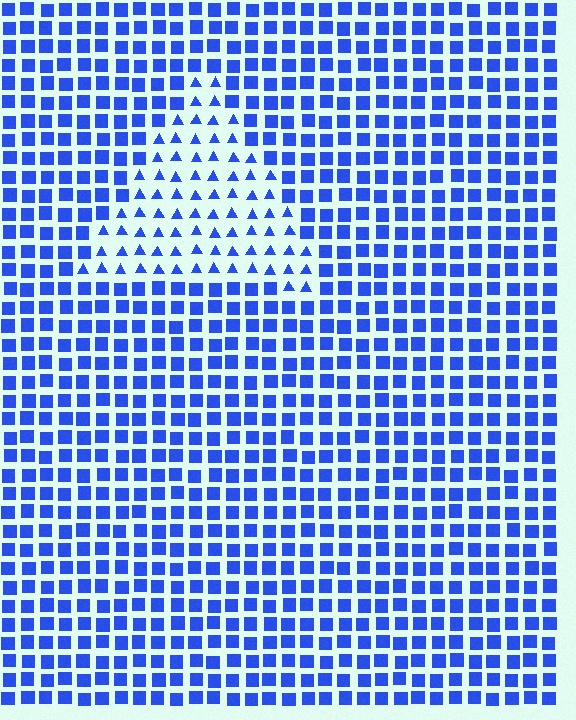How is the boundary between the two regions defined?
The boundary is defined by a change in element shape: triangles inside vs. squares outside. All elements share the same color and spacing.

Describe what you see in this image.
The image is filled with small blue elements arranged in a uniform grid. A triangle-shaped region contains triangles, while the surrounding area contains squares. The boundary is defined purely by the change in element shape.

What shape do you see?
I see a triangle.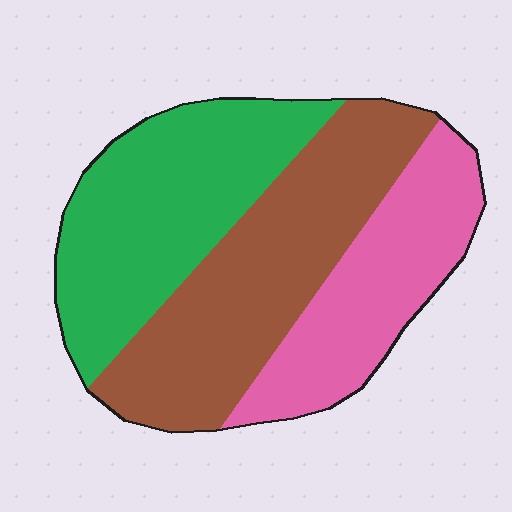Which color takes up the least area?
Pink, at roughly 25%.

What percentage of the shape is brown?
Brown takes up about three eighths (3/8) of the shape.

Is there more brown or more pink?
Brown.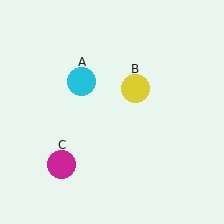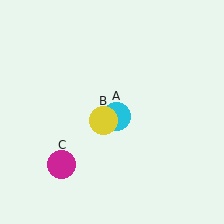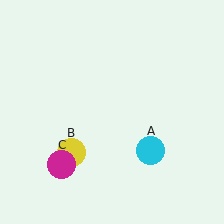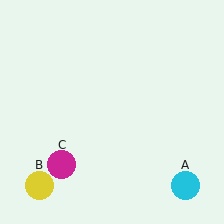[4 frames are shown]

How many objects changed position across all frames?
2 objects changed position: cyan circle (object A), yellow circle (object B).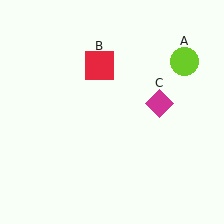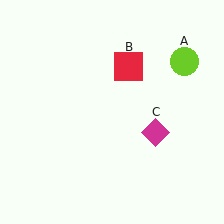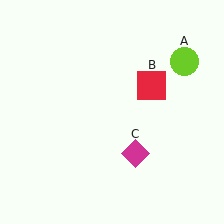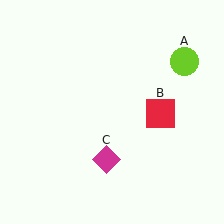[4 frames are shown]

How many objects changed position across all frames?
2 objects changed position: red square (object B), magenta diamond (object C).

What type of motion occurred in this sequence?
The red square (object B), magenta diamond (object C) rotated clockwise around the center of the scene.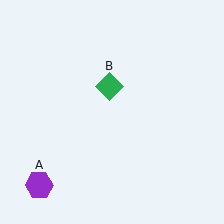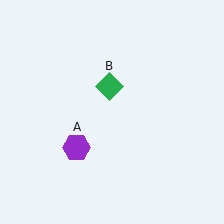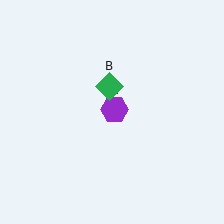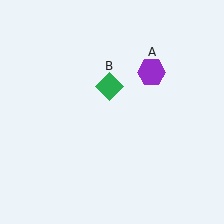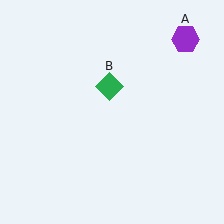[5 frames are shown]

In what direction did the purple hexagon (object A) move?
The purple hexagon (object A) moved up and to the right.